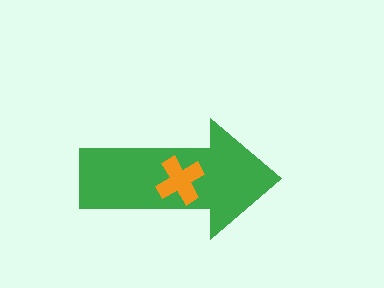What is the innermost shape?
The orange cross.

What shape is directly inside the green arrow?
The orange cross.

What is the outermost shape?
The green arrow.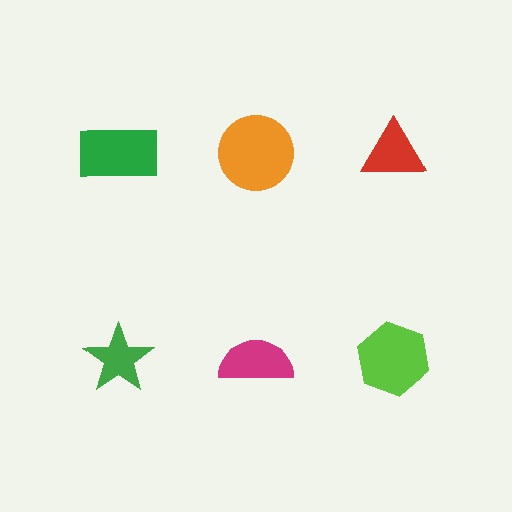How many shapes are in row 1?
3 shapes.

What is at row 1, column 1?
A green rectangle.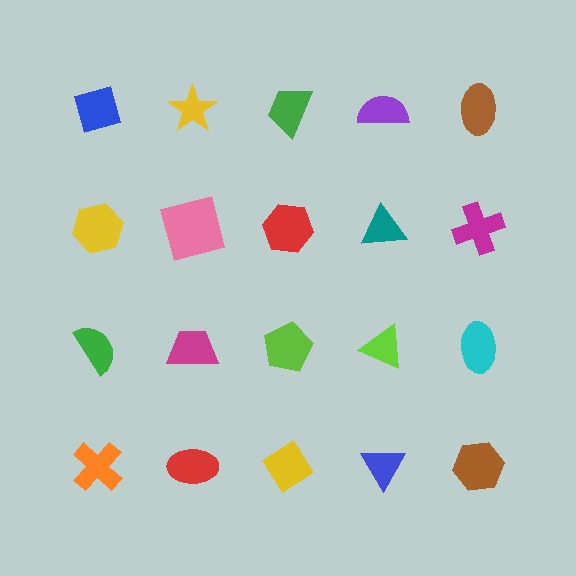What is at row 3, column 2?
A magenta trapezoid.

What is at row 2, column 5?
A magenta cross.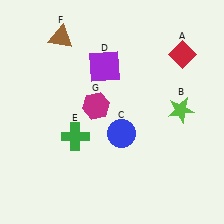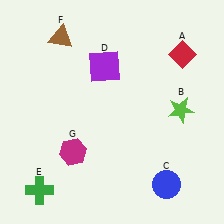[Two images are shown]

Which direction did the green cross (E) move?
The green cross (E) moved down.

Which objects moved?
The objects that moved are: the blue circle (C), the green cross (E), the magenta hexagon (G).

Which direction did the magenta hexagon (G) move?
The magenta hexagon (G) moved down.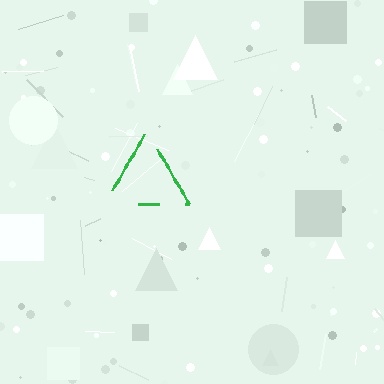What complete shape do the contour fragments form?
The contour fragments form a triangle.